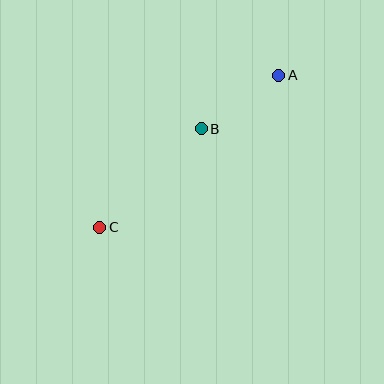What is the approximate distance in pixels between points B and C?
The distance between B and C is approximately 141 pixels.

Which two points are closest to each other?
Points A and B are closest to each other.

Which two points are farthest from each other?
Points A and C are farthest from each other.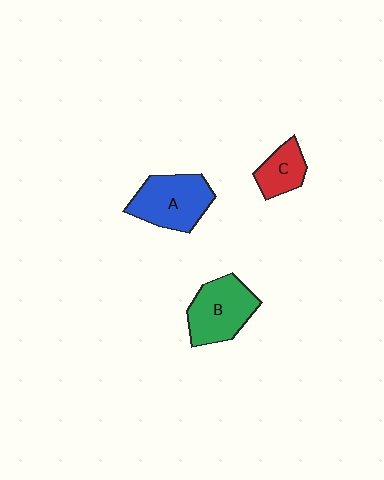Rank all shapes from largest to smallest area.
From largest to smallest: A (blue), B (green), C (red).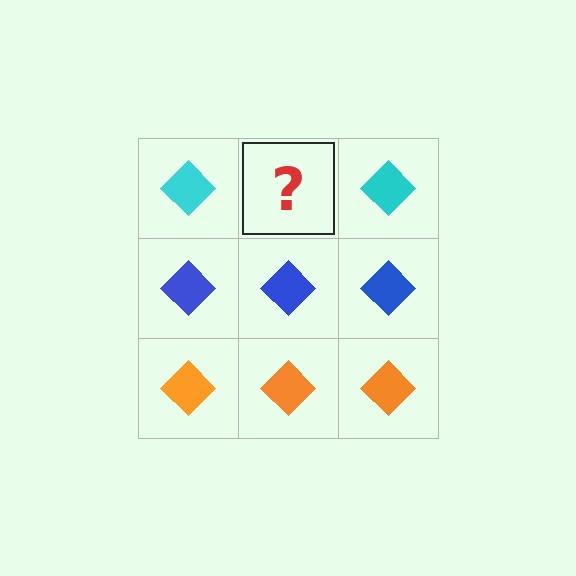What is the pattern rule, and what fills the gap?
The rule is that each row has a consistent color. The gap should be filled with a cyan diamond.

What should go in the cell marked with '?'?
The missing cell should contain a cyan diamond.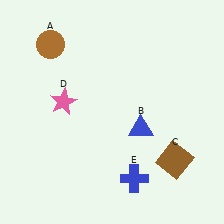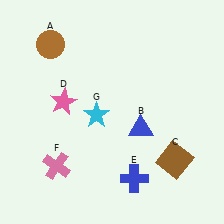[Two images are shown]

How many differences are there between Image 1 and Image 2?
There are 2 differences between the two images.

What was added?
A pink cross (F), a cyan star (G) were added in Image 2.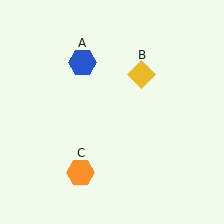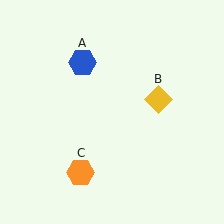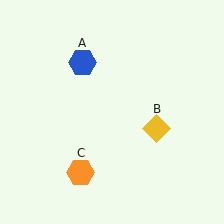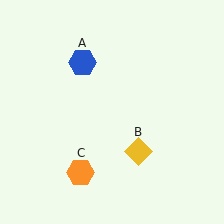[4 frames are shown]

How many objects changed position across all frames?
1 object changed position: yellow diamond (object B).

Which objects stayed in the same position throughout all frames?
Blue hexagon (object A) and orange hexagon (object C) remained stationary.